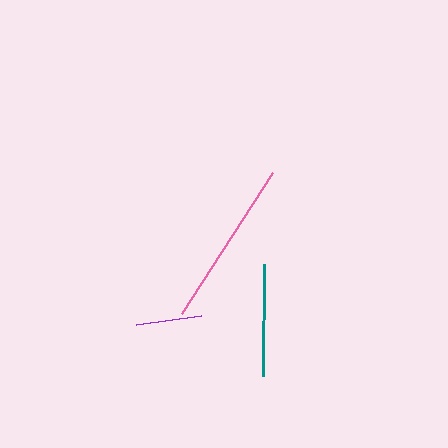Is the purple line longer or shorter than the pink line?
The pink line is longer than the purple line.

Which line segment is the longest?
The pink line is the longest at approximately 168 pixels.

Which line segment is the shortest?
The purple line is the shortest at approximately 66 pixels.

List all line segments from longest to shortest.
From longest to shortest: pink, teal, purple.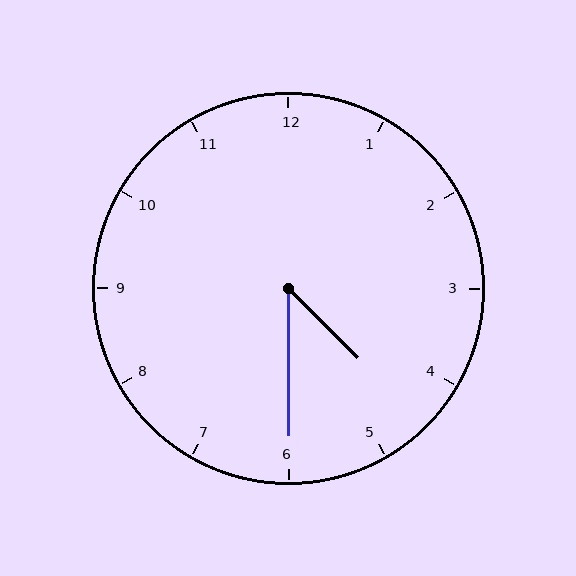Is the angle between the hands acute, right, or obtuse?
It is acute.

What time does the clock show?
4:30.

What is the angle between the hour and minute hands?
Approximately 45 degrees.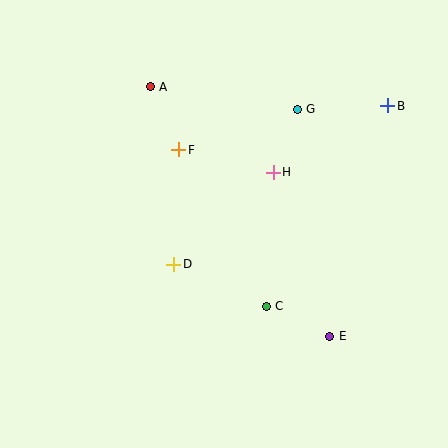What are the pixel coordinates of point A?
Point A is at (150, 87).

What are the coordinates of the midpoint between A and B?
The midpoint between A and B is at (269, 96).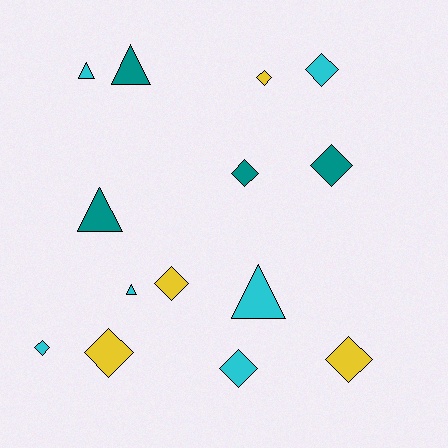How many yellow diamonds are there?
There are 4 yellow diamonds.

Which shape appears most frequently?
Diamond, with 9 objects.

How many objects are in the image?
There are 14 objects.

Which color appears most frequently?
Cyan, with 6 objects.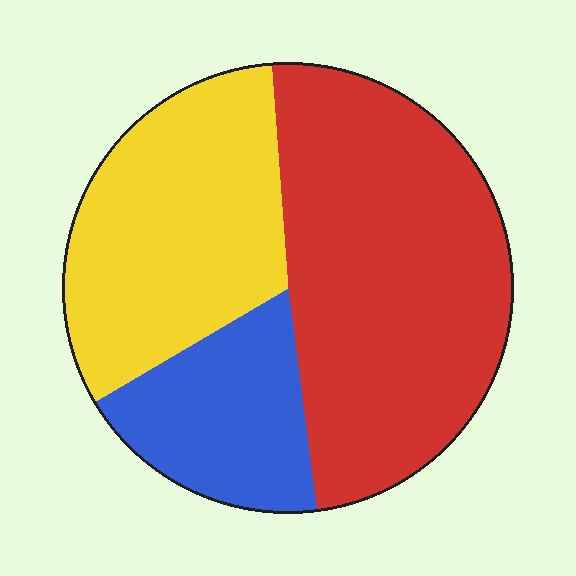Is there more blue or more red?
Red.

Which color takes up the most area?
Red, at roughly 50%.